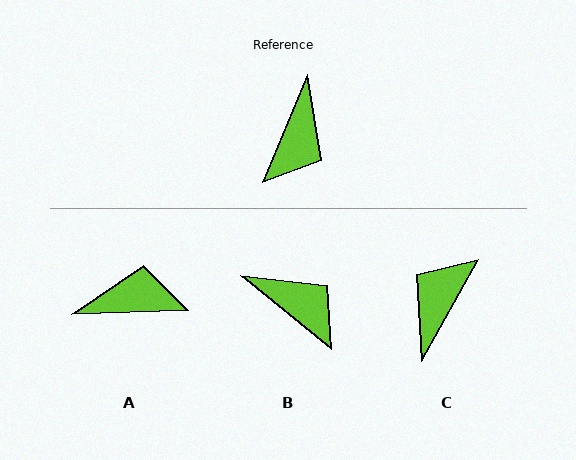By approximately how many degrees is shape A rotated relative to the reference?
Approximately 115 degrees counter-clockwise.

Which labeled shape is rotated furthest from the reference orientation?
C, about 174 degrees away.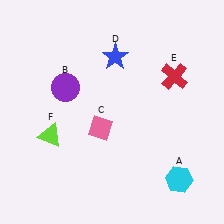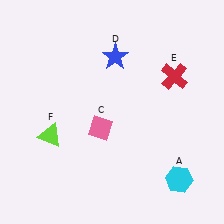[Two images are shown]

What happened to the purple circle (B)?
The purple circle (B) was removed in Image 2. It was in the top-left area of Image 1.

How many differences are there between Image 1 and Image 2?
There is 1 difference between the two images.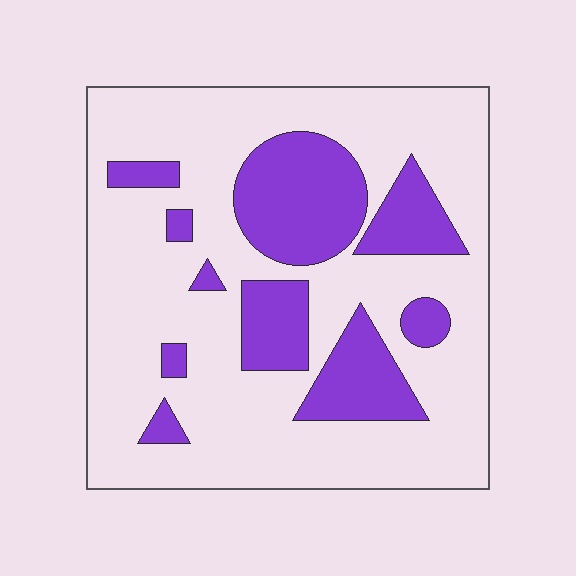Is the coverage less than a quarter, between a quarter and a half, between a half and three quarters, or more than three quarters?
Between a quarter and a half.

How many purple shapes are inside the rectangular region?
10.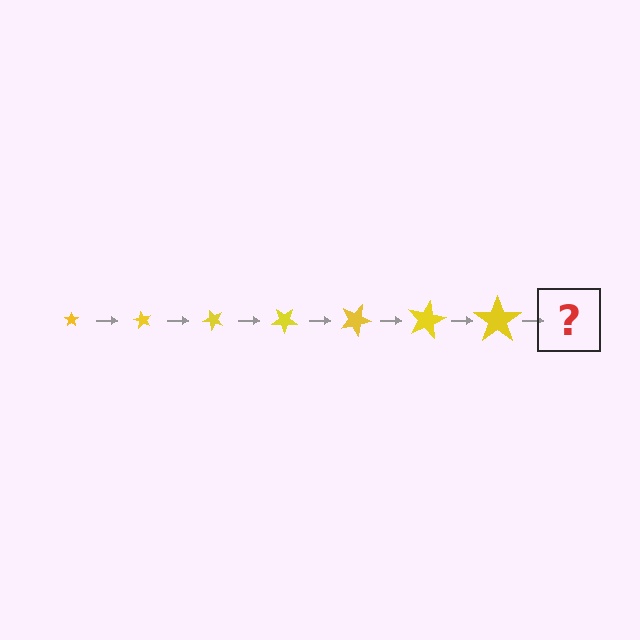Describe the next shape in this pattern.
It should be a star, larger than the previous one and rotated 420 degrees from the start.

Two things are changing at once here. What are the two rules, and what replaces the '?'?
The two rules are that the star grows larger each step and it rotates 60 degrees each step. The '?' should be a star, larger than the previous one and rotated 420 degrees from the start.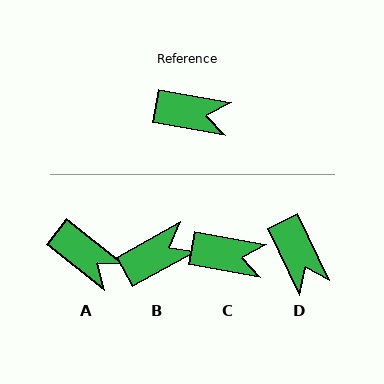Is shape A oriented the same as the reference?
No, it is off by about 28 degrees.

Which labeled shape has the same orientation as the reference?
C.